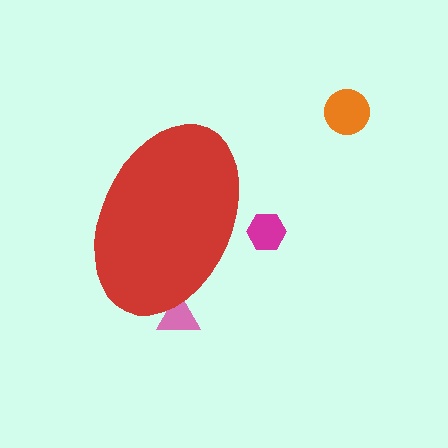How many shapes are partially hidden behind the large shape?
2 shapes are partially hidden.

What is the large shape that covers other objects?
A red ellipse.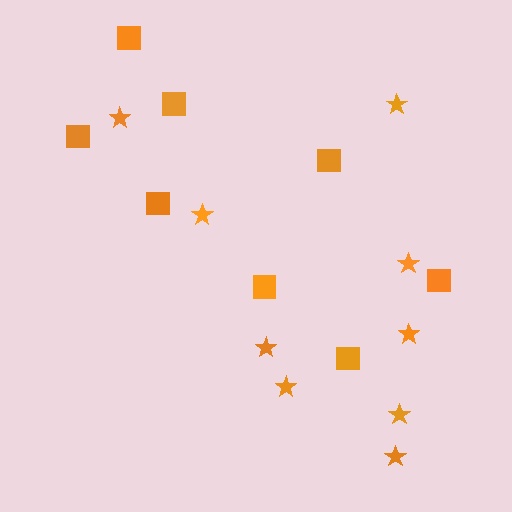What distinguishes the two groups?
There are 2 groups: one group of squares (8) and one group of stars (9).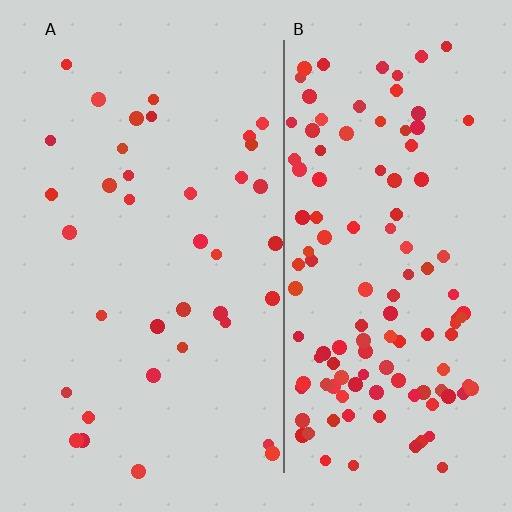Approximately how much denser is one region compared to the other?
Approximately 3.4× — region B over region A.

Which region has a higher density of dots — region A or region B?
B (the right).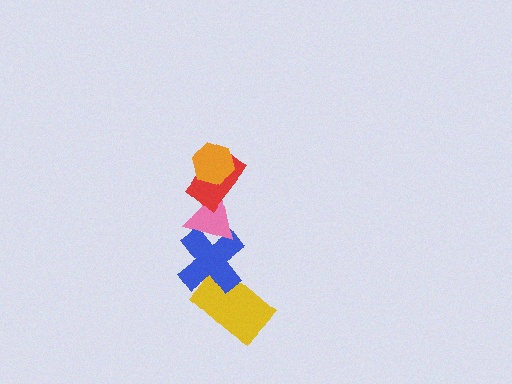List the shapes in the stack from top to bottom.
From top to bottom: the orange hexagon, the red rectangle, the pink triangle, the blue cross, the yellow rectangle.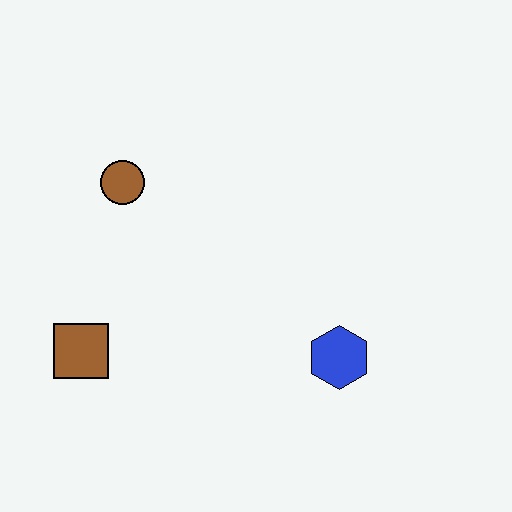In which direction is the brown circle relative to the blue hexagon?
The brown circle is to the left of the blue hexagon.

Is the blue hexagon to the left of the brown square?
No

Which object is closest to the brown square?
The brown circle is closest to the brown square.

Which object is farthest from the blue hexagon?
The brown circle is farthest from the blue hexagon.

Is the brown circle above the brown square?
Yes